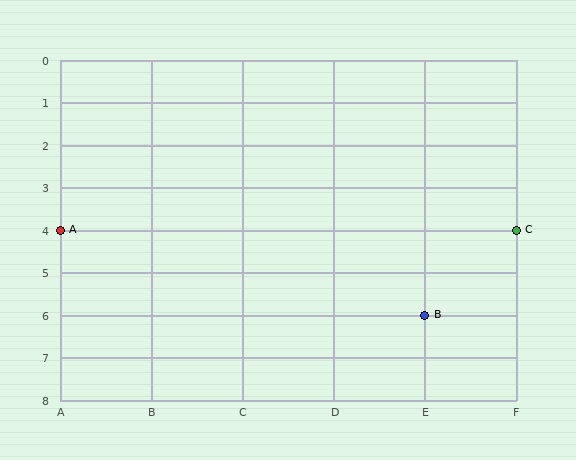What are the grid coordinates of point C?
Point C is at grid coordinates (F, 4).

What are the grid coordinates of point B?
Point B is at grid coordinates (E, 6).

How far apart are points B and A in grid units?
Points B and A are 4 columns and 2 rows apart (about 4.5 grid units diagonally).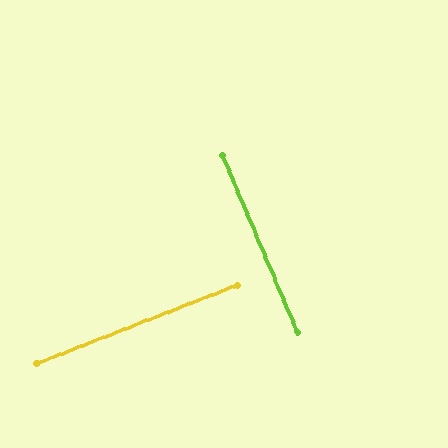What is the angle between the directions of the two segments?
Approximately 88 degrees.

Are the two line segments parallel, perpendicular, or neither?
Perpendicular — they meet at approximately 88°.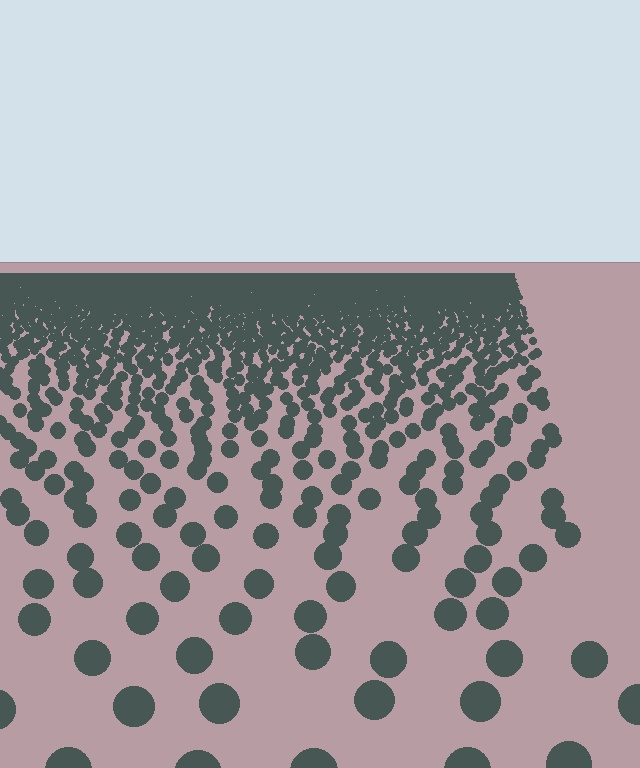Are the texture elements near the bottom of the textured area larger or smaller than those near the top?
Larger. Near the bottom, elements are closer to the viewer and appear at a bigger on-screen size.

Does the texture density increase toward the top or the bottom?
Density increases toward the top.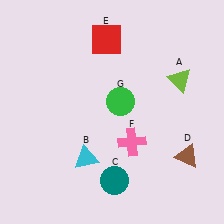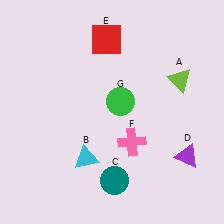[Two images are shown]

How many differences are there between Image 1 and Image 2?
There is 1 difference between the two images.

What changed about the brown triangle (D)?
In Image 1, D is brown. In Image 2, it changed to purple.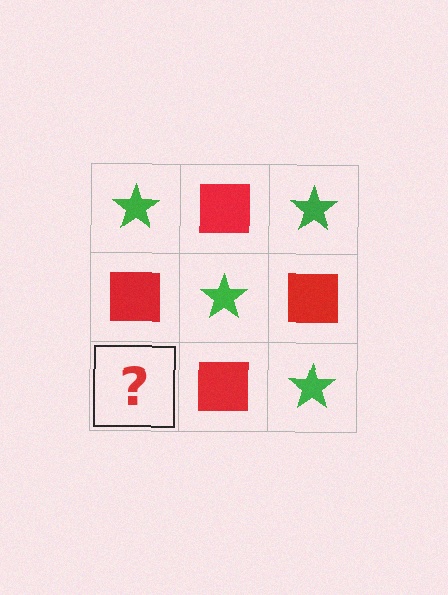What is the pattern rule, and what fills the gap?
The rule is that it alternates green star and red square in a checkerboard pattern. The gap should be filled with a green star.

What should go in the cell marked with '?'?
The missing cell should contain a green star.